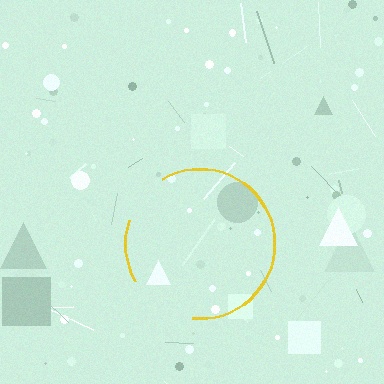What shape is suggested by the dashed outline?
The dashed outline suggests a circle.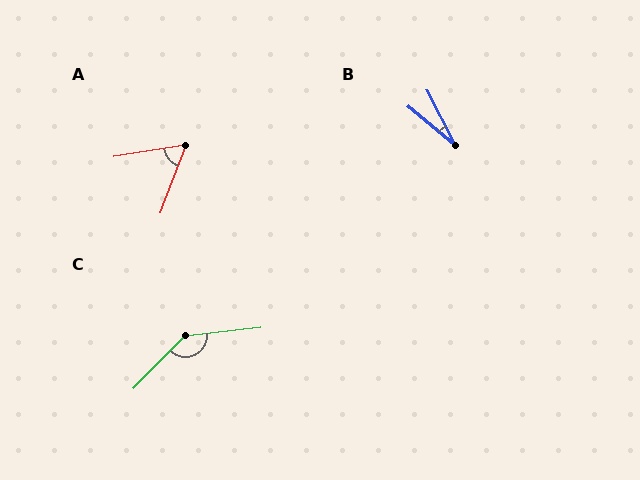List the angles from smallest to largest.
B (23°), A (60°), C (141°).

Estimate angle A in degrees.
Approximately 60 degrees.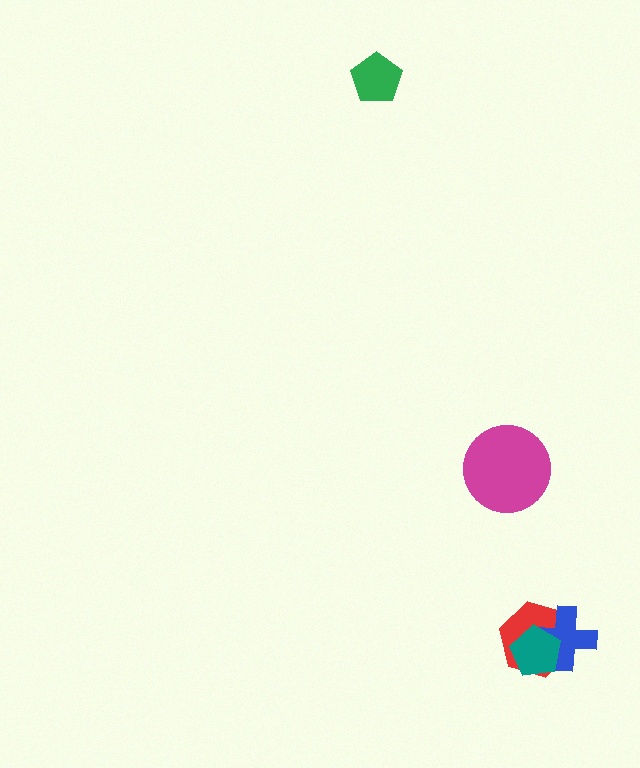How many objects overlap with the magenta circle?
0 objects overlap with the magenta circle.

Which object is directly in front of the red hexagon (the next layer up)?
The blue cross is directly in front of the red hexagon.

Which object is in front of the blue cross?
The teal pentagon is in front of the blue cross.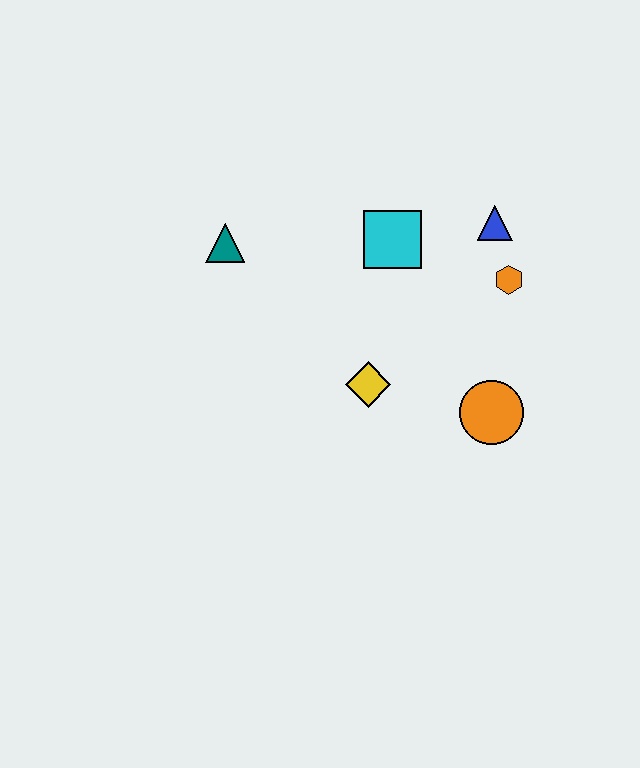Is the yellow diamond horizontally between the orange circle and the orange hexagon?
No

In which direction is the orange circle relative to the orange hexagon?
The orange circle is below the orange hexagon.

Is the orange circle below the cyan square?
Yes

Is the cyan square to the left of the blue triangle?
Yes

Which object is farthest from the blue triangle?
The teal triangle is farthest from the blue triangle.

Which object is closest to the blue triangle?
The orange hexagon is closest to the blue triangle.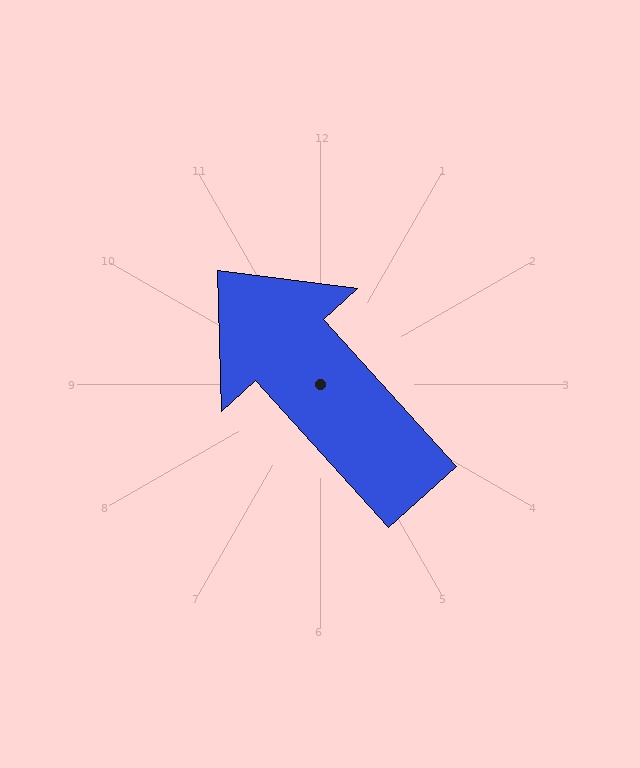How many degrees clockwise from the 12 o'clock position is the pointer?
Approximately 318 degrees.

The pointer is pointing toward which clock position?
Roughly 11 o'clock.